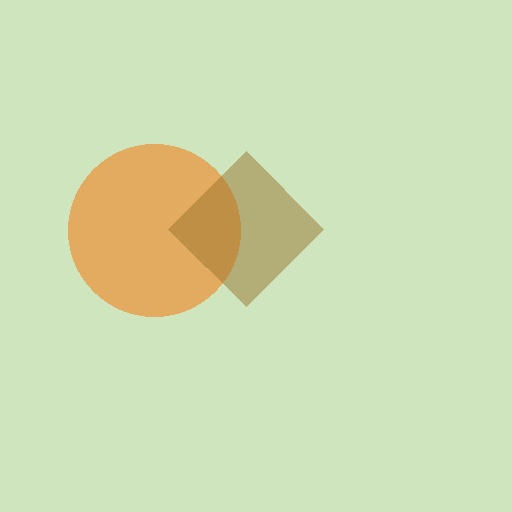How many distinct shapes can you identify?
There are 2 distinct shapes: an orange circle, a brown diamond.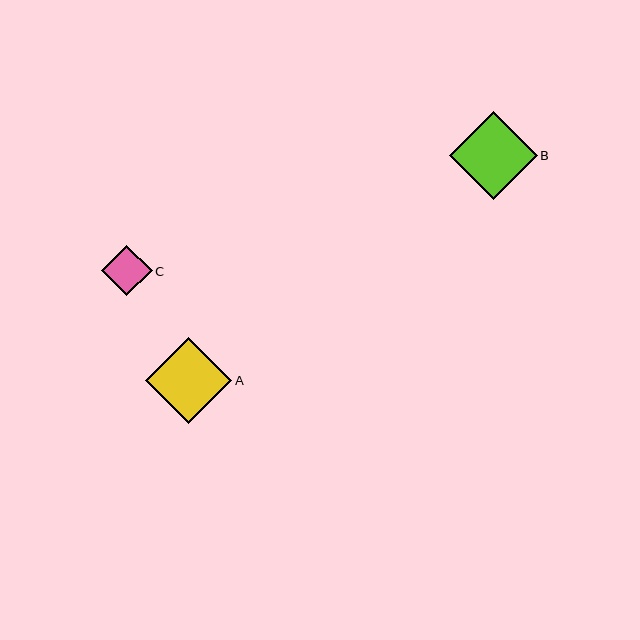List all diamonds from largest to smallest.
From largest to smallest: B, A, C.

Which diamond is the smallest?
Diamond C is the smallest with a size of approximately 50 pixels.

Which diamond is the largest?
Diamond B is the largest with a size of approximately 88 pixels.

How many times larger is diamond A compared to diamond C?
Diamond A is approximately 1.7 times the size of diamond C.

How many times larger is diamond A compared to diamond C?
Diamond A is approximately 1.7 times the size of diamond C.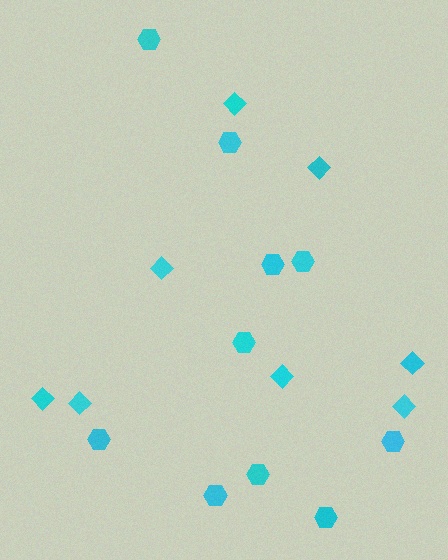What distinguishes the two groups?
There are 2 groups: one group of hexagons (10) and one group of diamonds (8).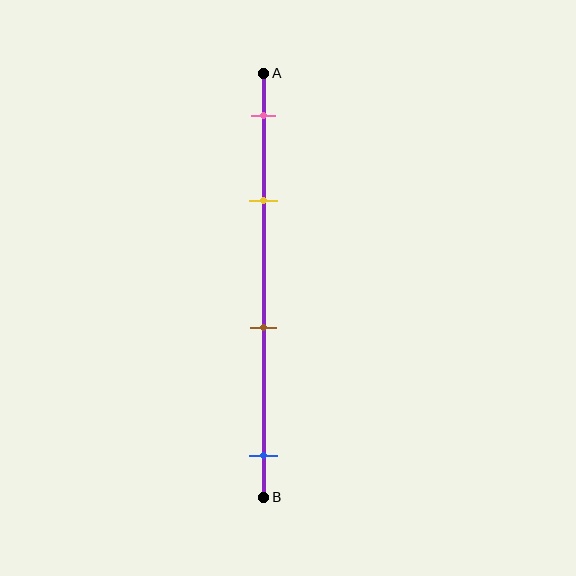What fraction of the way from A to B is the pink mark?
The pink mark is approximately 10% (0.1) of the way from A to B.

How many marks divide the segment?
There are 4 marks dividing the segment.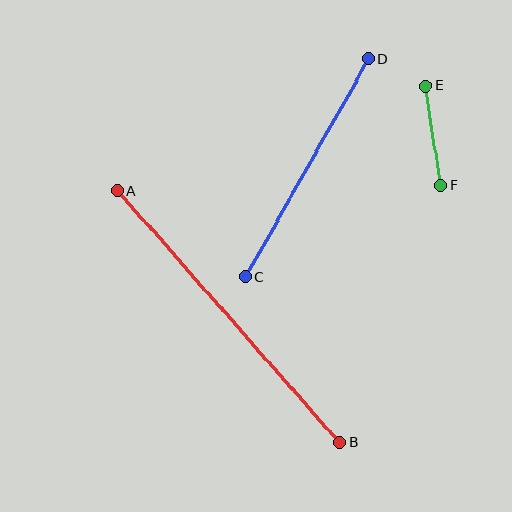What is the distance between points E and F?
The distance is approximately 101 pixels.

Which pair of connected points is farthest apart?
Points A and B are farthest apart.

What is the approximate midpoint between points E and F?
The midpoint is at approximately (433, 136) pixels.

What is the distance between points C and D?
The distance is approximately 250 pixels.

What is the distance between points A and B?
The distance is approximately 335 pixels.